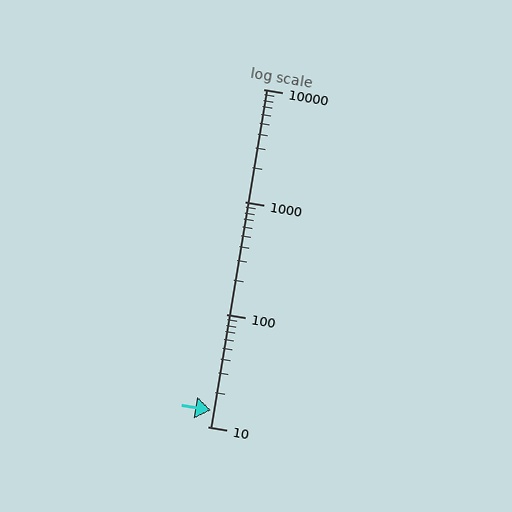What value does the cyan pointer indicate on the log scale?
The pointer indicates approximately 14.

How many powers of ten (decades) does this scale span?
The scale spans 3 decades, from 10 to 10000.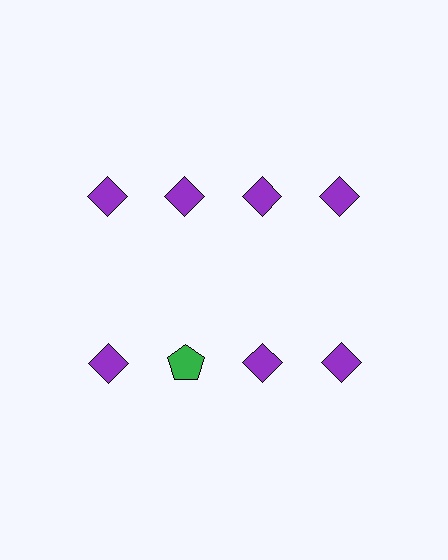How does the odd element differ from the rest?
It differs in both color (green instead of purple) and shape (pentagon instead of diamond).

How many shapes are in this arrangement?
There are 8 shapes arranged in a grid pattern.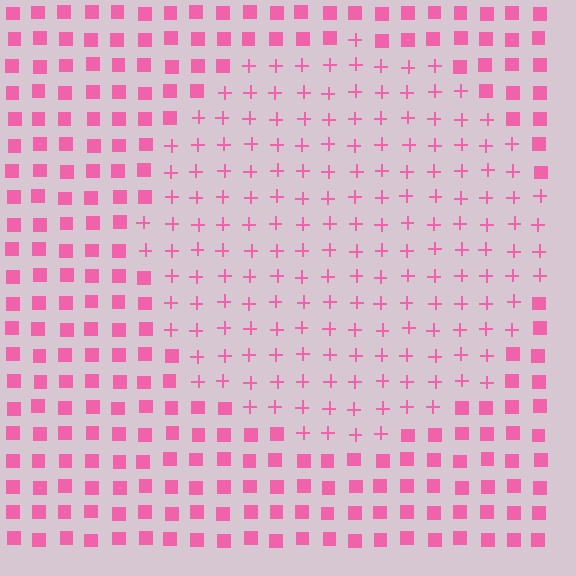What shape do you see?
I see a circle.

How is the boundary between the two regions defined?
The boundary is defined by a change in element shape: plus signs inside vs. squares outside. All elements share the same color and spacing.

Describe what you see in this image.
The image is filled with small pink elements arranged in a uniform grid. A circle-shaped region contains plus signs, while the surrounding area contains squares. The boundary is defined purely by the change in element shape.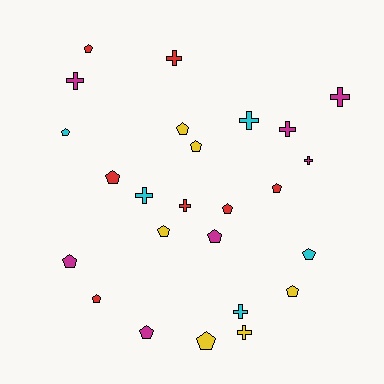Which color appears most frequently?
Red, with 7 objects.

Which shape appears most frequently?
Pentagon, with 15 objects.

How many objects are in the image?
There are 25 objects.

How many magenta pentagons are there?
There are 3 magenta pentagons.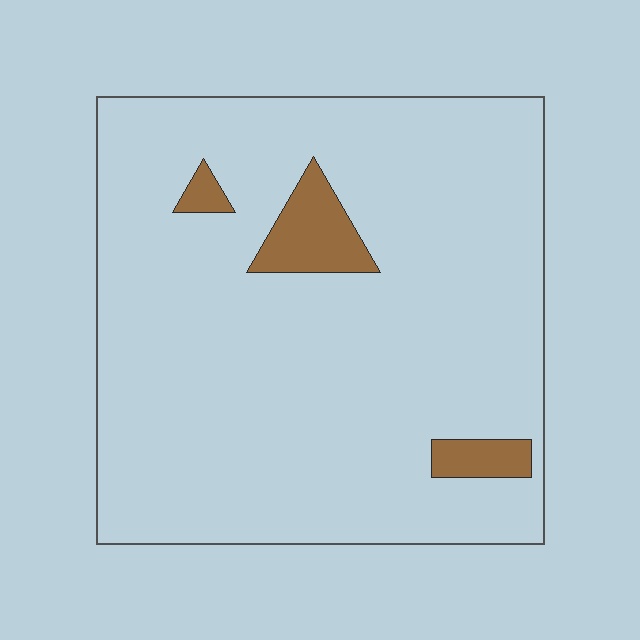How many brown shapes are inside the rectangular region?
3.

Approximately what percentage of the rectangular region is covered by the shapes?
Approximately 5%.